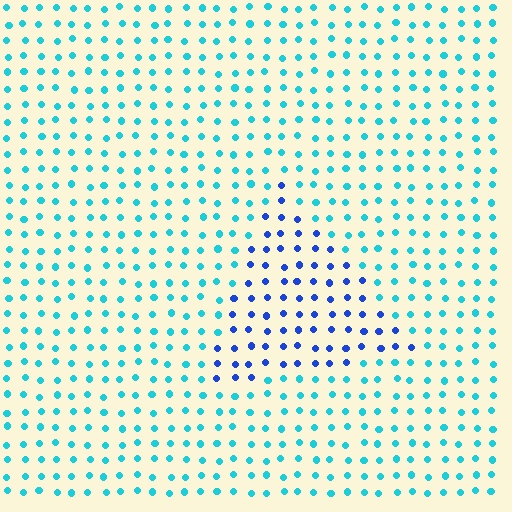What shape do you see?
I see a triangle.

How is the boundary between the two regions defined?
The boundary is defined purely by a slight shift in hue (about 44 degrees). Spacing, size, and orientation are identical on both sides.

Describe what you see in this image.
The image is filled with small cyan elements in a uniform arrangement. A triangle-shaped region is visible where the elements are tinted to a slightly different hue, forming a subtle color boundary.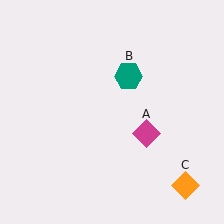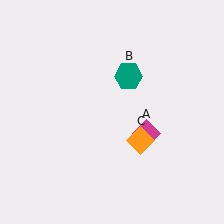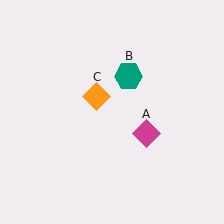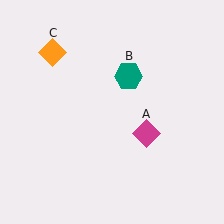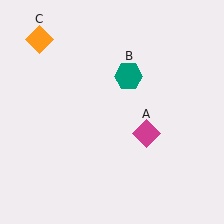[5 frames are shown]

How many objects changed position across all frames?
1 object changed position: orange diamond (object C).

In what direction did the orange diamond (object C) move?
The orange diamond (object C) moved up and to the left.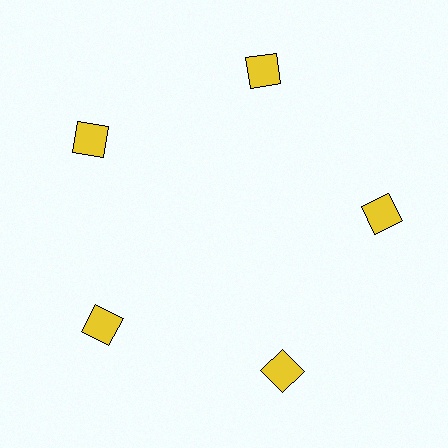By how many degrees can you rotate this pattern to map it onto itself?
The pattern maps onto itself every 72 degrees of rotation.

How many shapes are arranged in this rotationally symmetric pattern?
There are 5 shapes, arranged in 5 groups of 1.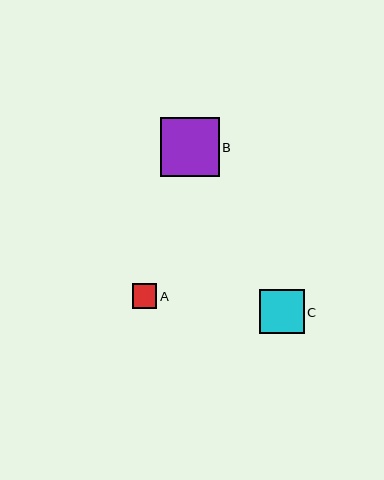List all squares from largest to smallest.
From largest to smallest: B, C, A.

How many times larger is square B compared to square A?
Square B is approximately 2.4 times the size of square A.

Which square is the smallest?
Square A is the smallest with a size of approximately 25 pixels.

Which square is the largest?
Square B is the largest with a size of approximately 59 pixels.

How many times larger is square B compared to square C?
Square B is approximately 1.3 times the size of square C.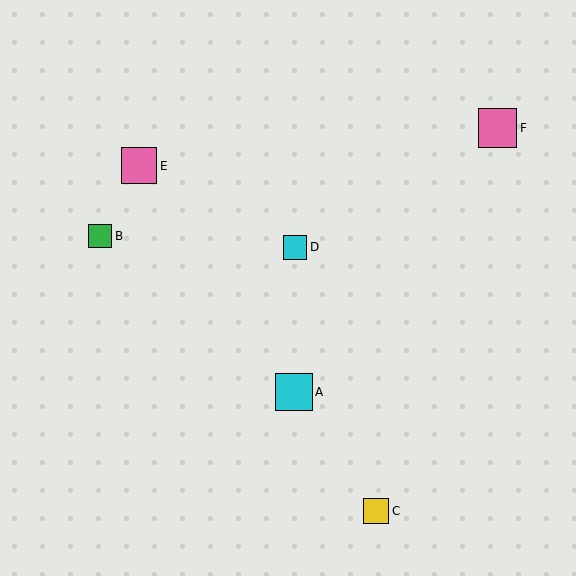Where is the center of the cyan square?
The center of the cyan square is at (295, 247).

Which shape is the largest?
The pink square (labeled F) is the largest.